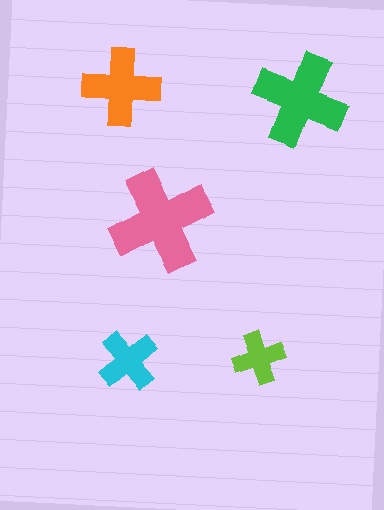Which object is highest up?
The orange cross is topmost.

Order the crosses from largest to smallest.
the pink one, the green one, the orange one, the cyan one, the lime one.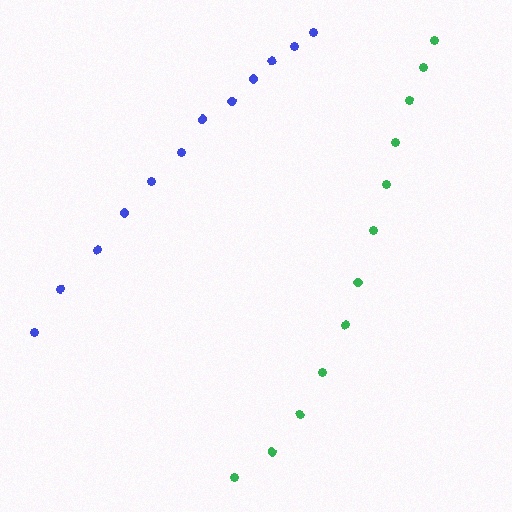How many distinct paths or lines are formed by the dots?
There are 2 distinct paths.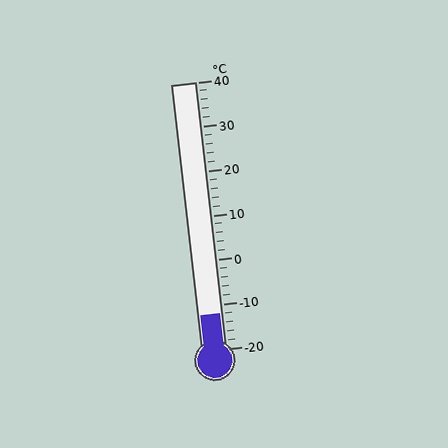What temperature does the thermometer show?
The thermometer shows approximately -12°C.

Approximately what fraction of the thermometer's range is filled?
The thermometer is filled to approximately 15% of its range.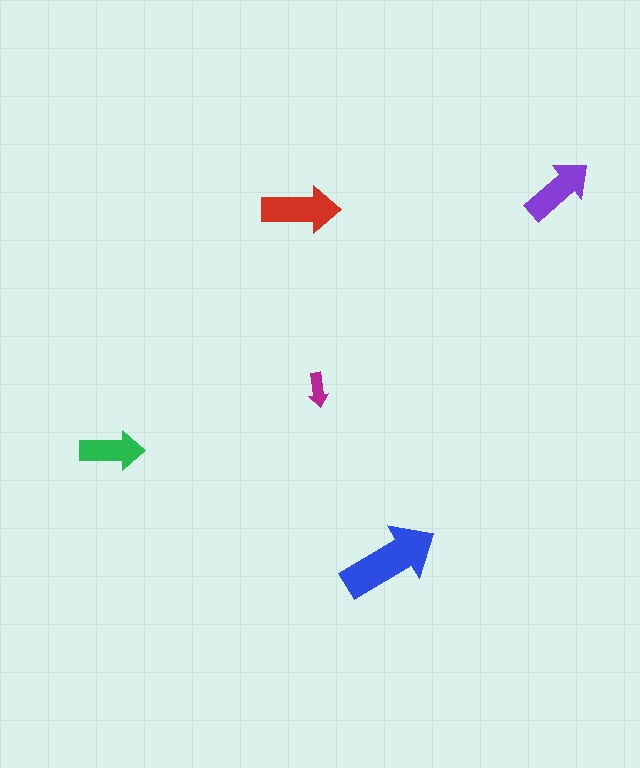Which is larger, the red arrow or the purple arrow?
The red one.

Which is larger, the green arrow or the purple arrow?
The purple one.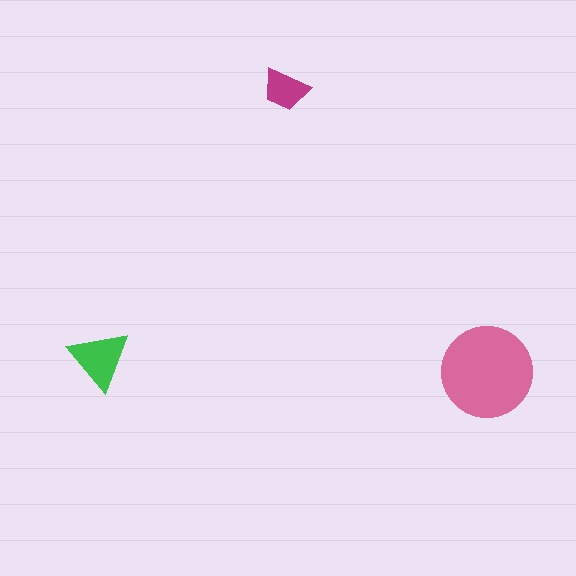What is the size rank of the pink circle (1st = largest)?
1st.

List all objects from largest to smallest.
The pink circle, the green triangle, the magenta trapezoid.